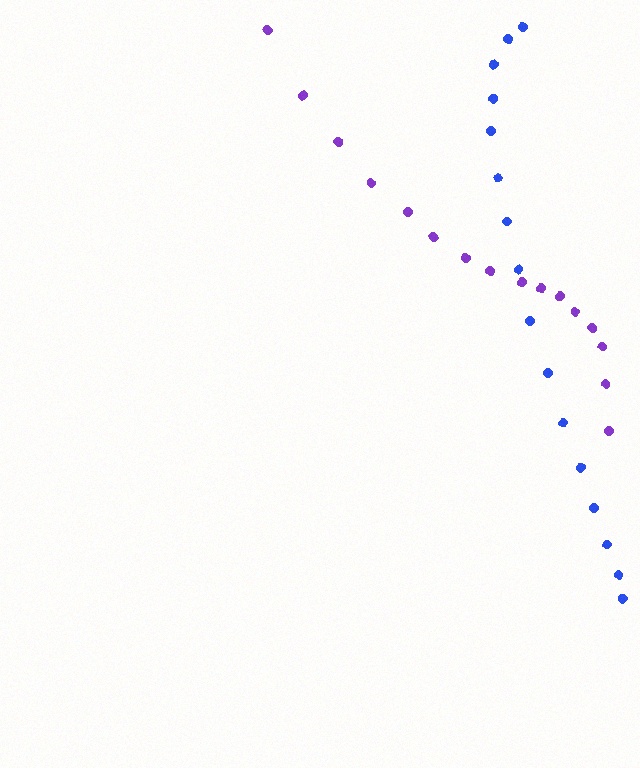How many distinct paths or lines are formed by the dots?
There are 2 distinct paths.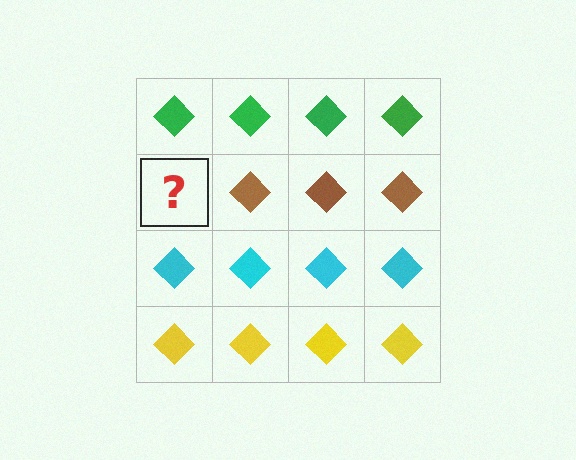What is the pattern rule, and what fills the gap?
The rule is that each row has a consistent color. The gap should be filled with a brown diamond.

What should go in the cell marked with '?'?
The missing cell should contain a brown diamond.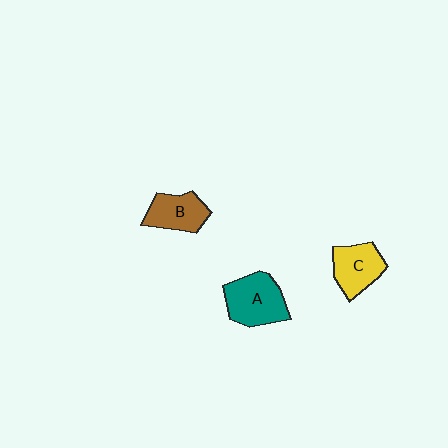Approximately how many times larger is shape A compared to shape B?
Approximately 1.3 times.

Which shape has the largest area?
Shape A (teal).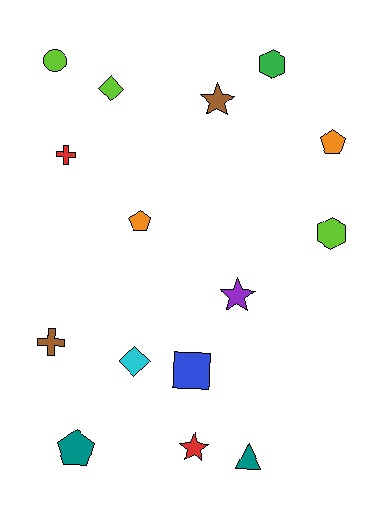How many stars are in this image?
There are 3 stars.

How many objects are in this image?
There are 15 objects.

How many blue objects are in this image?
There is 1 blue object.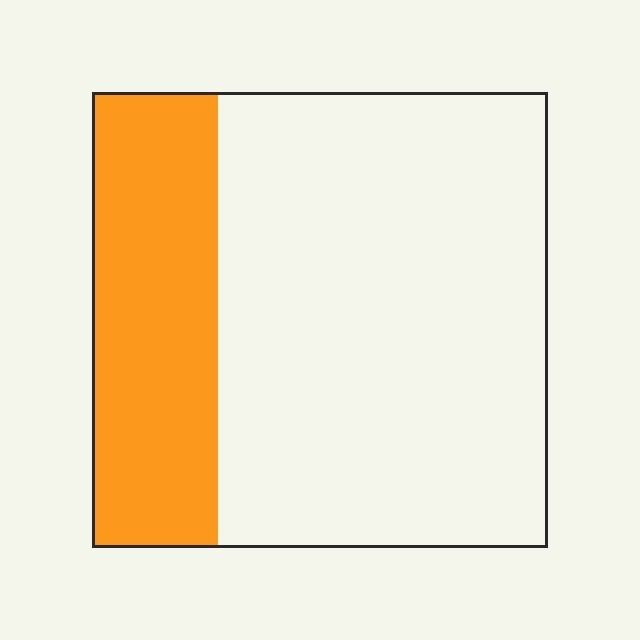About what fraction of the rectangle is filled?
About one quarter (1/4).